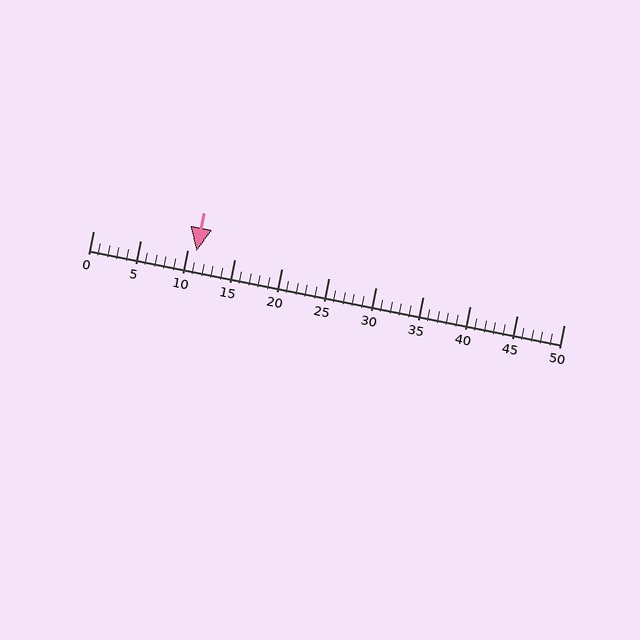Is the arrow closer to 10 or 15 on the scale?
The arrow is closer to 10.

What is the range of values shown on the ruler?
The ruler shows values from 0 to 50.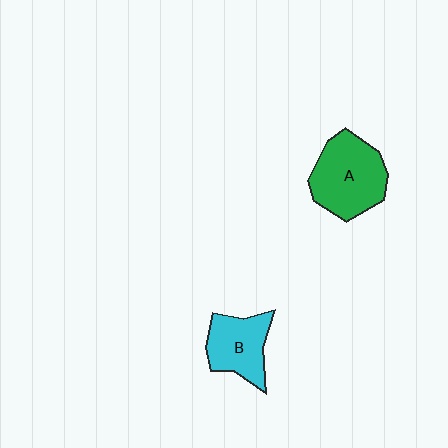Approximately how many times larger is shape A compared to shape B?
Approximately 1.4 times.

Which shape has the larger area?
Shape A (green).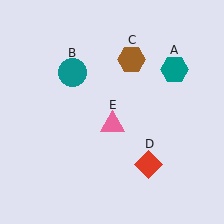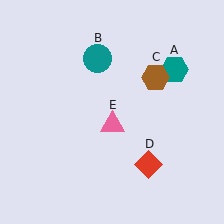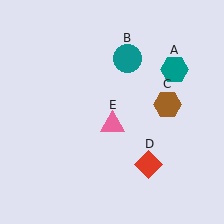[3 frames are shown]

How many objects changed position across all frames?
2 objects changed position: teal circle (object B), brown hexagon (object C).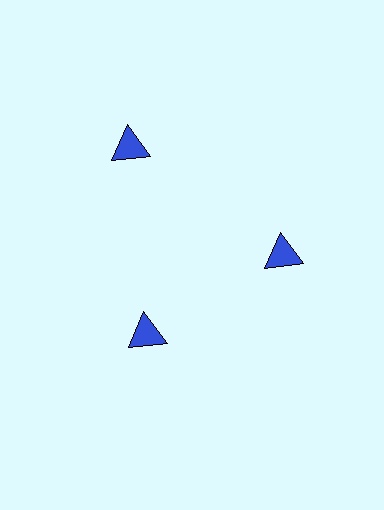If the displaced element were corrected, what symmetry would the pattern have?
It would have 3-fold rotational symmetry — the pattern would map onto itself every 120 degrees.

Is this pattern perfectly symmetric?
No. The 3 blue triangles are arranged in a ring, but one element near the 11 o'clock position is pushed outward from the center, breaking the 3-fold rotational symmetry.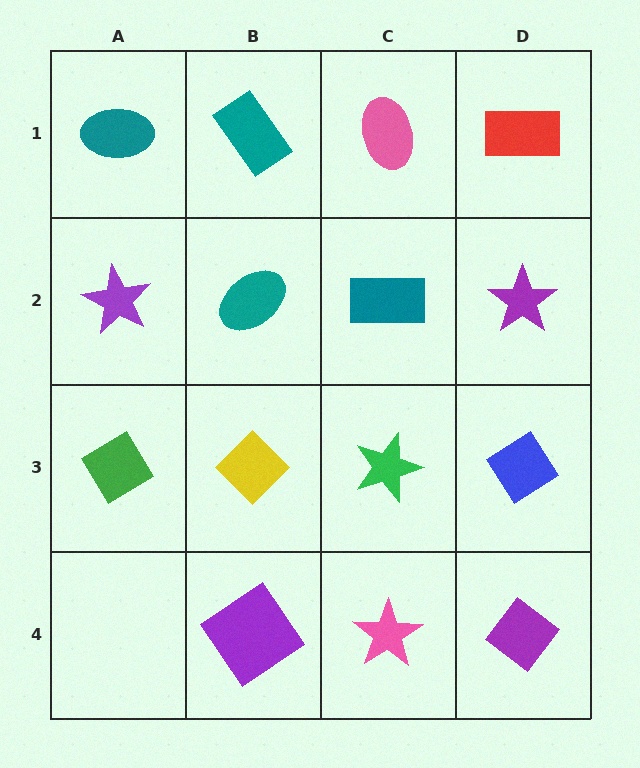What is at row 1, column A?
A teal ellipse.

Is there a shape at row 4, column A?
No, that cell is empty.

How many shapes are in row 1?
4 shapes.